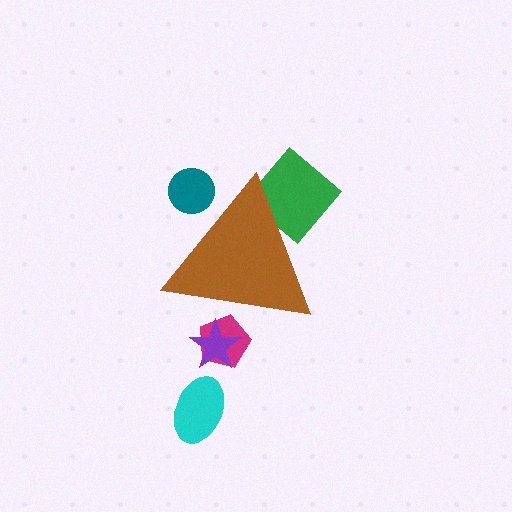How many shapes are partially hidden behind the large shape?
4 shapes are partially hidden.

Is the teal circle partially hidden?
Yes, the teal circle is partially hidden behind the brown triangle.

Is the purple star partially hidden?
Yes, the purple star is partially hidden behind the brown triangle.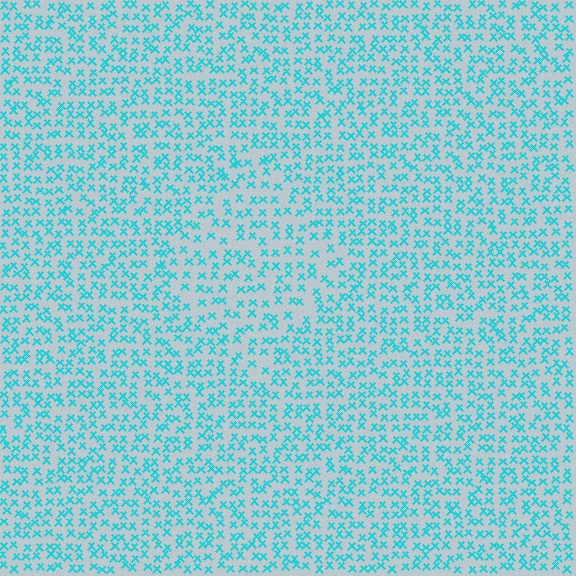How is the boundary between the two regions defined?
The boundary is defined by a change in element density (approximately 1.4x ratio). All elements are the same color, size, and shape.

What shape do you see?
I see a diamond.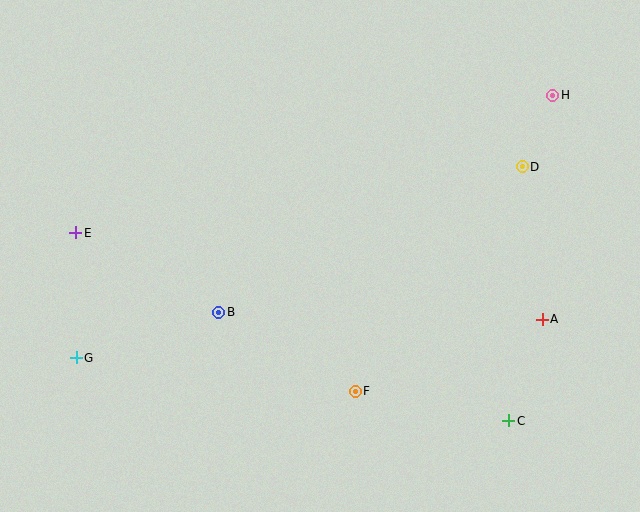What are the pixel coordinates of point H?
Point H is at (553, 95).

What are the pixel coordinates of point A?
Point A is at (542, 319).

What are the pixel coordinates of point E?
Point E is at (76, 233).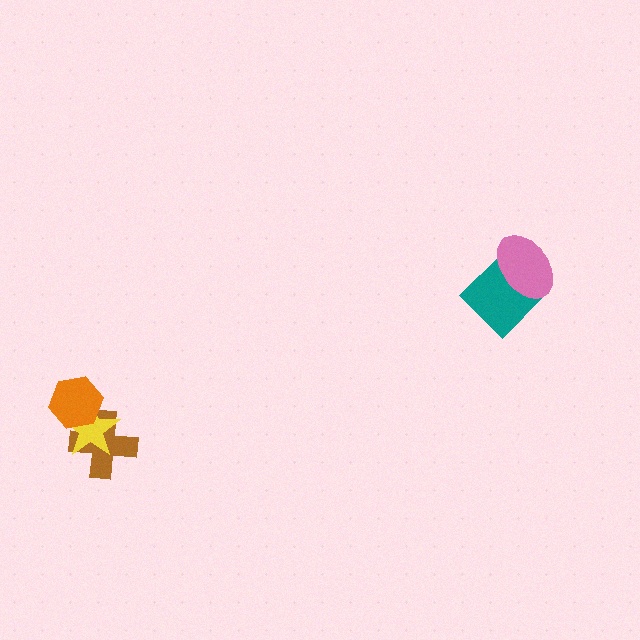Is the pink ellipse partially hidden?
No, no other shape covers it.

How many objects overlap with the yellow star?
2 objects overlap with the yellow star.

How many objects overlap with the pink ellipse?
1 object overlaps with the pink ellipse.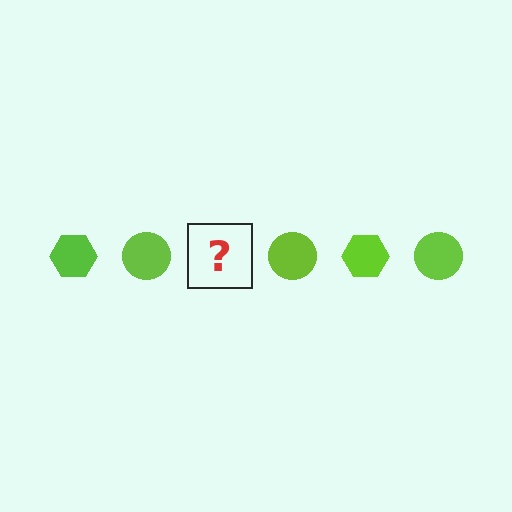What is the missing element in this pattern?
The missing element is a lime hexagon.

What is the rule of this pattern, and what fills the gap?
The rule is that the pattern cycles through hexagon, circle shapes in lime. The gap should be filled with a lime hexagon.